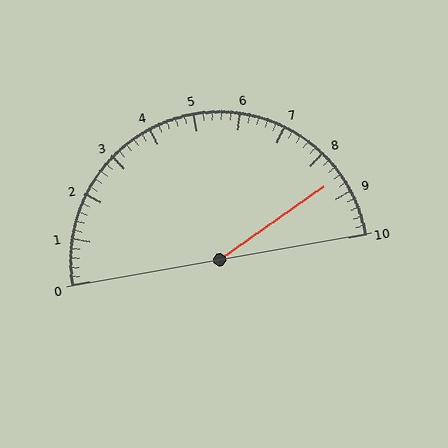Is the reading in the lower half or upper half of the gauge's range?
The reading is in the upper half of the range (0 to 10).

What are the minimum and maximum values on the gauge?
The gauge ranges from 0 to 10.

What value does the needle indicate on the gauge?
The needle indicates approximately 8.6.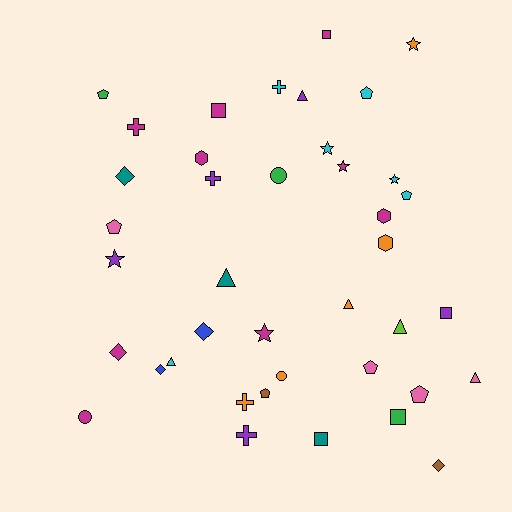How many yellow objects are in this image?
There are no yellow objects.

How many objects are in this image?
There are 40 objects.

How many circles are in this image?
There are 3 circles.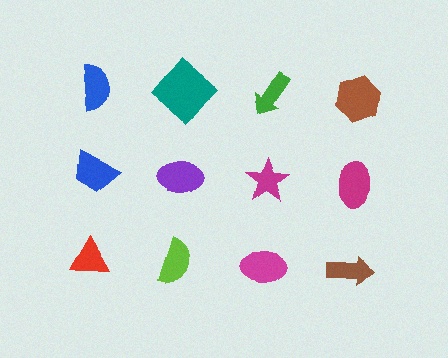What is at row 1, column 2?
A teal diamond.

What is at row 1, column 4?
A brown hexagon.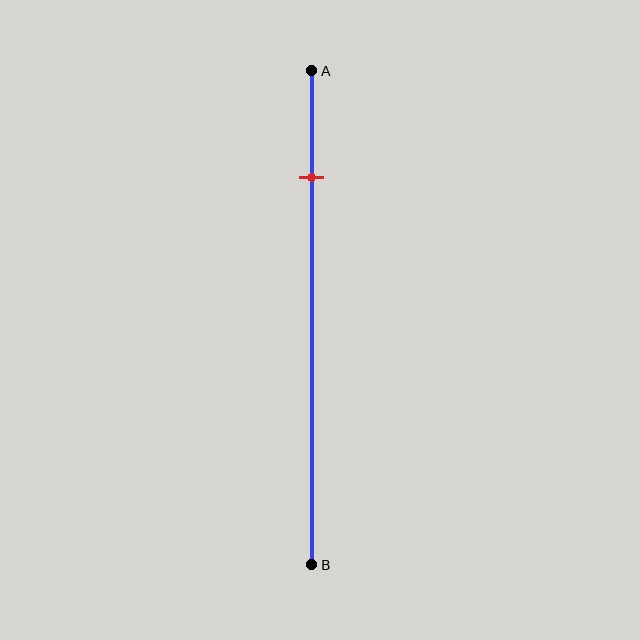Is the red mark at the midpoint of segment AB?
No, the mark is at about 20% from A, not at the 50% midpoint.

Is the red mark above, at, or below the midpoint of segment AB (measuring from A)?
The red mark is above the midpoint of segment AB.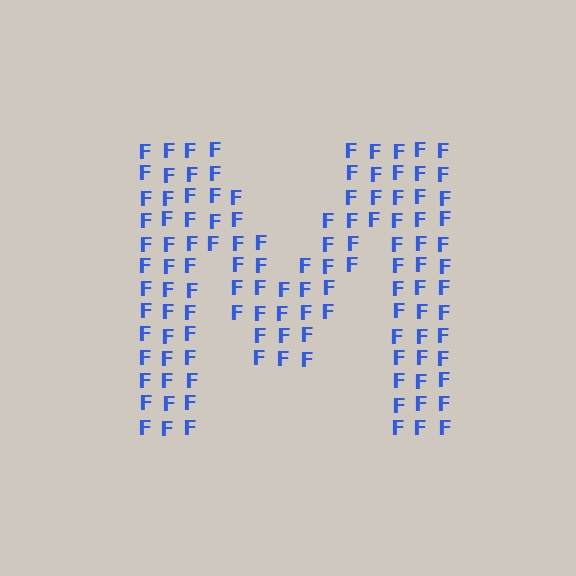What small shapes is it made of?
It is made of small letter F's.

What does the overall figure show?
The overall figure shows the letter M.